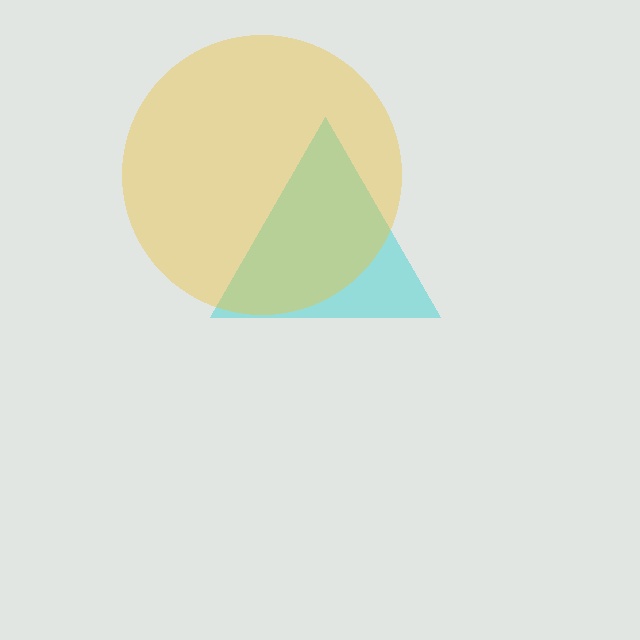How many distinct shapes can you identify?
There are 2 distinct shapes: a cyan triangle, a yellow circle.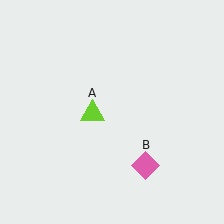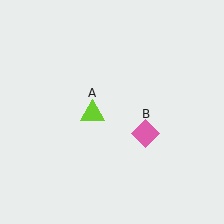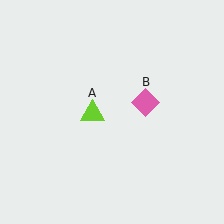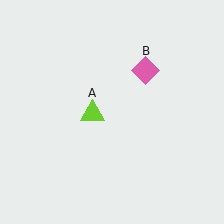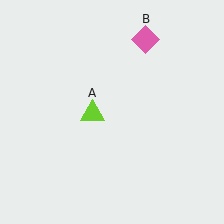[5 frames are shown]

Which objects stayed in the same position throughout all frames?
Lime triangle (object A) remained stationary.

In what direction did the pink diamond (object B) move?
The pink diamond (object B) moved up.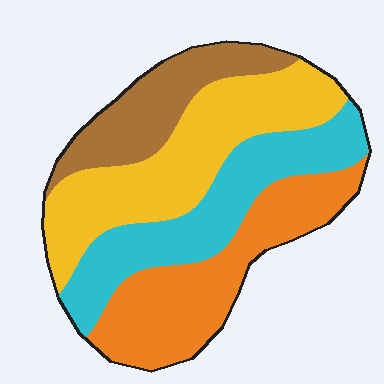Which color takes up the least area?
Brown, at roughly 15%.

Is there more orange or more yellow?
Yellow.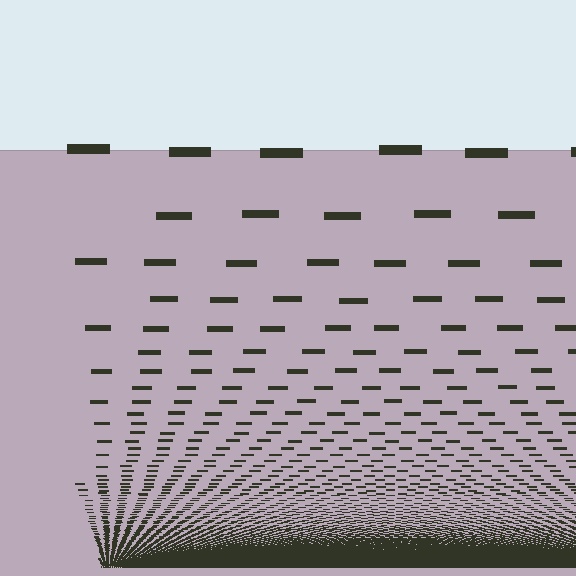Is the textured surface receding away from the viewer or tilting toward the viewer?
The surface appears to tilt toward the viewer. Texture elements get larger and sparser toward the top.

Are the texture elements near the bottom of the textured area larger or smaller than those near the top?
Smaller. The gradient is inverted — elements near the bottom are smaller and denser.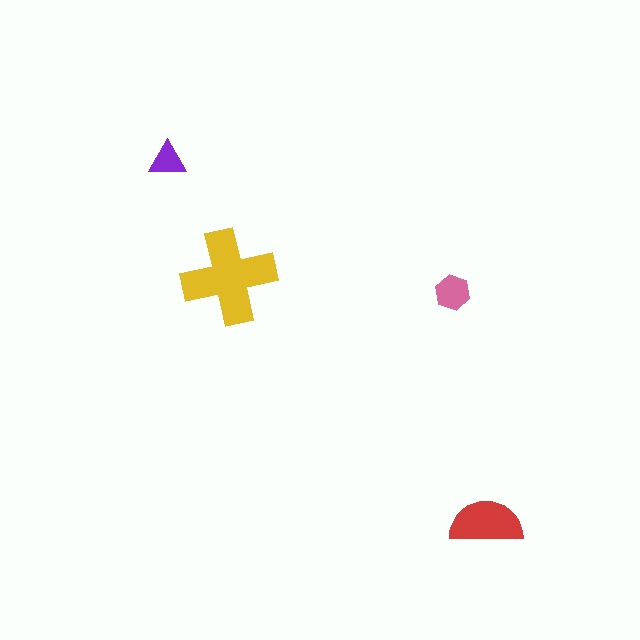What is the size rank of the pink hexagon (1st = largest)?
3rd.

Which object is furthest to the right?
The red semicircle is rightmost.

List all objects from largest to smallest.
The yellow cross, the red semicircle, the pink hexagon, the purple triangle.